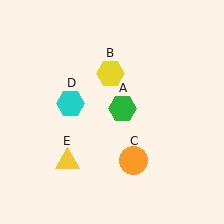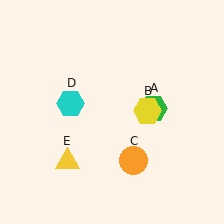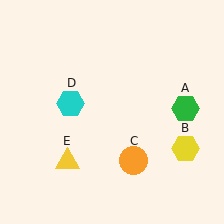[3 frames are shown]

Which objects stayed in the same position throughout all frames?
Orange circle (object C) and cyan hexagon (object D) and yellow triangle (object E) remained stationary.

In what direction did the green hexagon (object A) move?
The green hexagon (object A) moved right.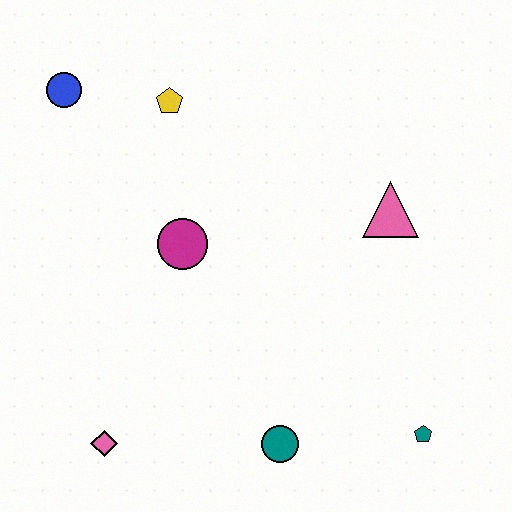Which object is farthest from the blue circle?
The teal pentagon is farthest from the blue circle.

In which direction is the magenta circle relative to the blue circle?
The magenta circle is below the blue circle.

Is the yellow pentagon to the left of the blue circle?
No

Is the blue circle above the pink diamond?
Yes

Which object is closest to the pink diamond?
The teal circle is closest to the pink diamond.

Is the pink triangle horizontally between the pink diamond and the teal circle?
No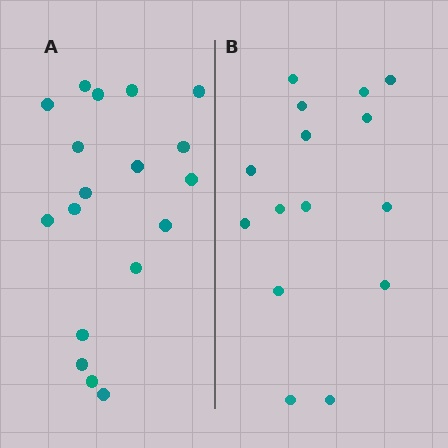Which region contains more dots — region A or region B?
Region A (the left region) has more dots.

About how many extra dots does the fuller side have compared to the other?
Region A has just a few more — roughly 2 or 3 more dots than region B.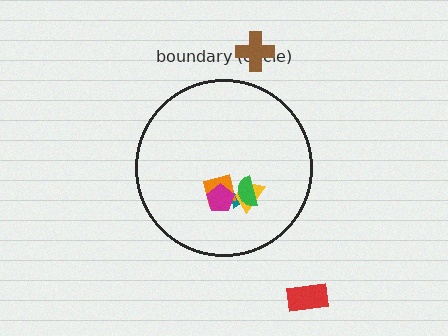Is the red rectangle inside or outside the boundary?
Outside.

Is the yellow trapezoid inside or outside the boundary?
Inside.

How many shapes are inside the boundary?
5 inside, 2 outside.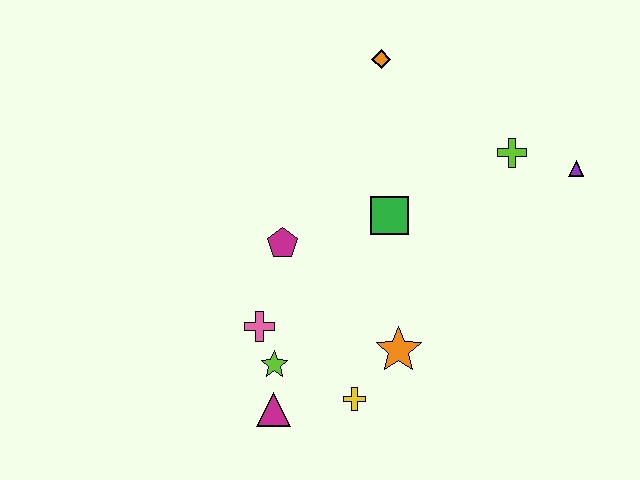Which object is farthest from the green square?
The magenta triangle is farthest from the green square.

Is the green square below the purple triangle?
Yes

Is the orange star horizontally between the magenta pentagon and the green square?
No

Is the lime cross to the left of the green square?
No